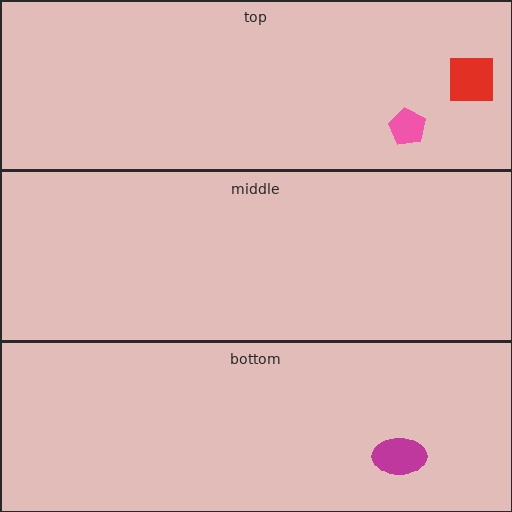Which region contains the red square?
The top region.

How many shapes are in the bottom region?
1.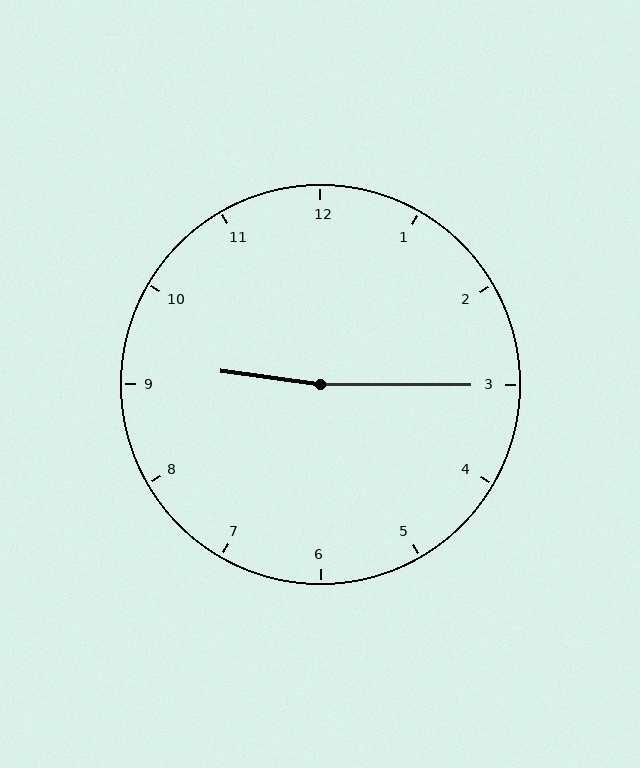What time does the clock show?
9:15.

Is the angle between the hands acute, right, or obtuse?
It is obtuse.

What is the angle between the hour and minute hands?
Approximately 172 degrees.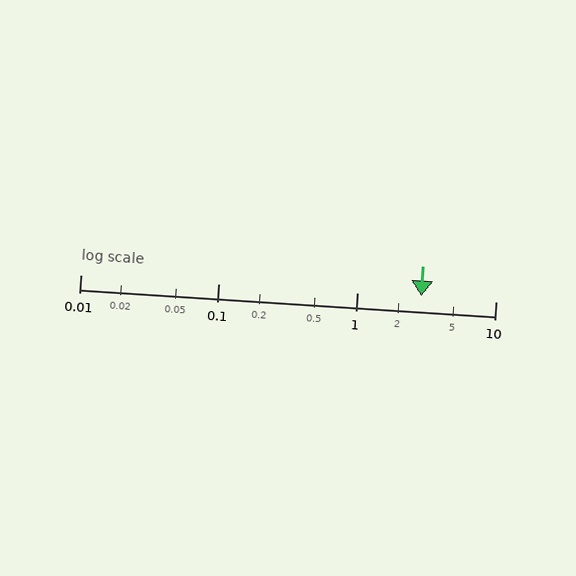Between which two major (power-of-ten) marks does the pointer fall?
The pointer is between 1 and 10.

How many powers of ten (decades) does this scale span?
The scale spans 3 decades, from 0.01 to 10.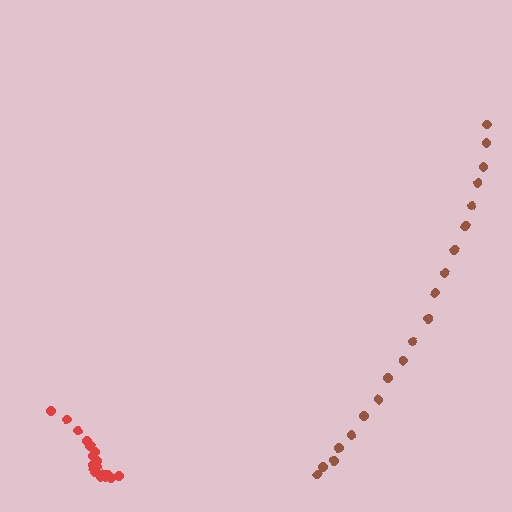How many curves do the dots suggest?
There are 2 distinct paths.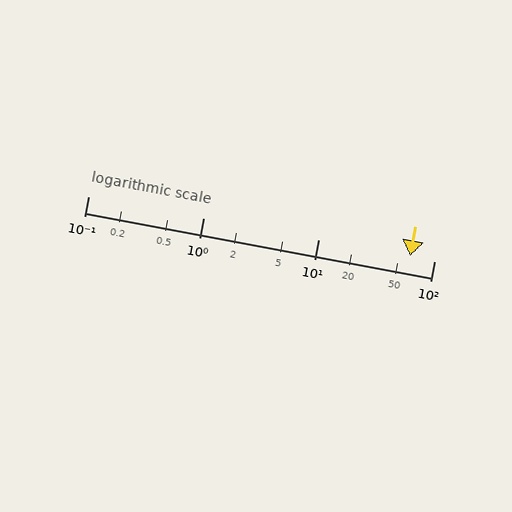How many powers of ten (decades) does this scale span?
The scale spans 3 decades, from 0.1 to 100.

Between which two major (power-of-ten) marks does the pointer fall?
The pointer is between 10 and 100.